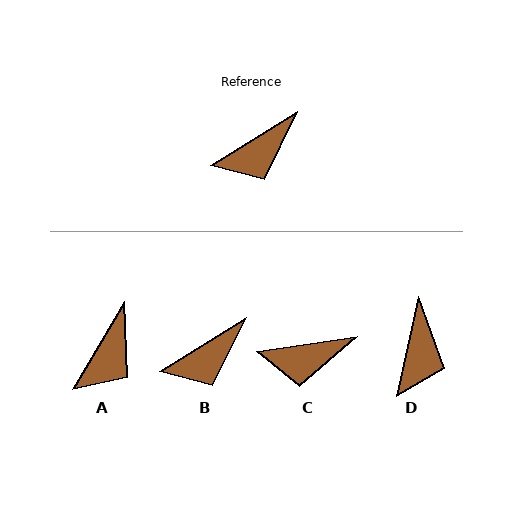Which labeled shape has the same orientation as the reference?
B.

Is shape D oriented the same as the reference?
No, it is off by about 45 degrees.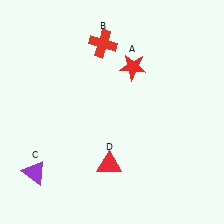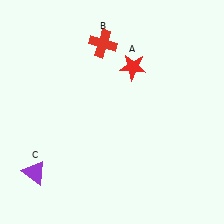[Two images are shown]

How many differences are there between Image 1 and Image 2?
There is 1 difference between the two images.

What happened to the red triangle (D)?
The red triangle (D) was removed in Image 2. It was in the bottom-left area of Image 1.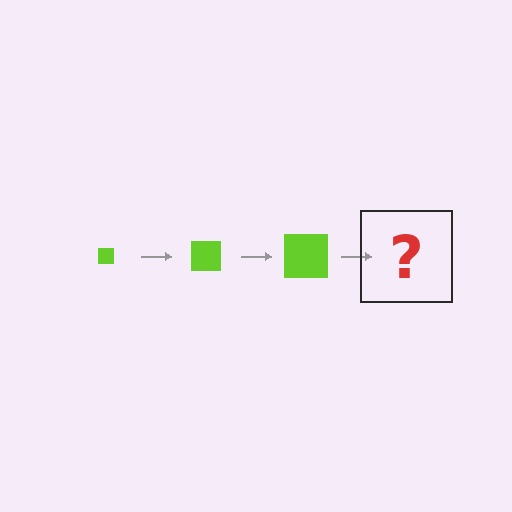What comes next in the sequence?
The next element should be a lime square, larger than the previous one.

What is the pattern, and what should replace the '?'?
The pattern is that the square gets progressively larger each step. The '?' should be a lime square, larger than the previous one.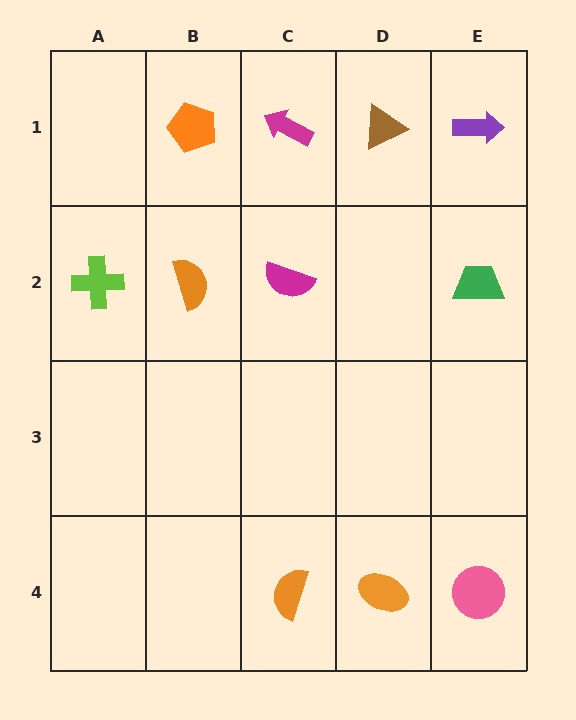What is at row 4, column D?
An orange ellipse.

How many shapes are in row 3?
0 shapes.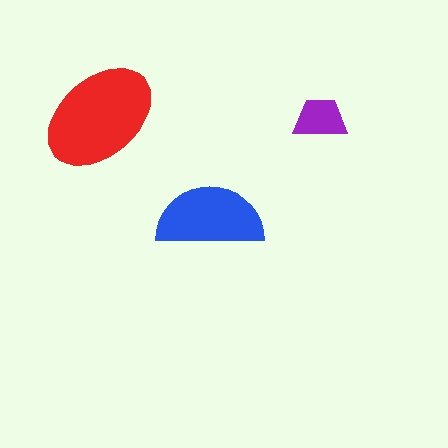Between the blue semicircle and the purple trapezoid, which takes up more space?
The blue semicircle.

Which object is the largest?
The red ellipse.